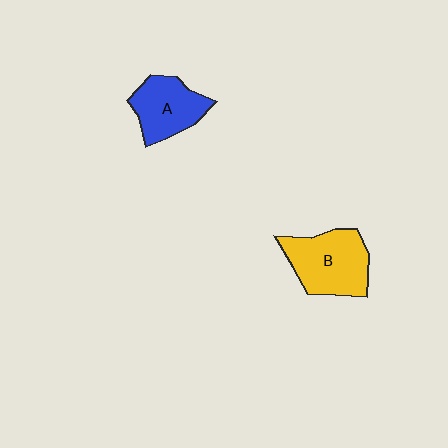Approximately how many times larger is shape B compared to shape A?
Approximately 1.3 times.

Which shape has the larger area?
Shape B (yellow).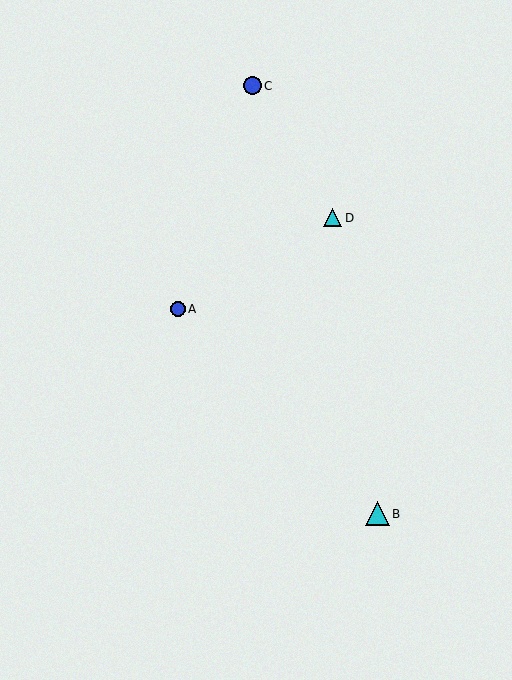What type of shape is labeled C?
Shape C is a blue circle.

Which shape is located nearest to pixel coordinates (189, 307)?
The blue circle (labeled A) at (178, 309) is nearest to that location.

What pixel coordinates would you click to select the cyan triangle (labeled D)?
Click at (333, 218) to select the cyan triangle D.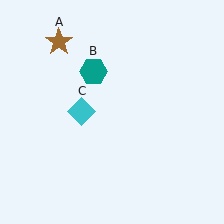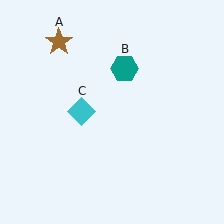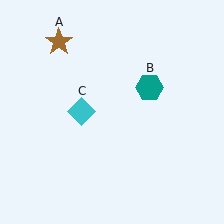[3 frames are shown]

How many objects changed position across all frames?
1 object changed position: teal hexagon (object B).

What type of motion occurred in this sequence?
The teal hexagon (object B) rotated clockwise around the center of the scene.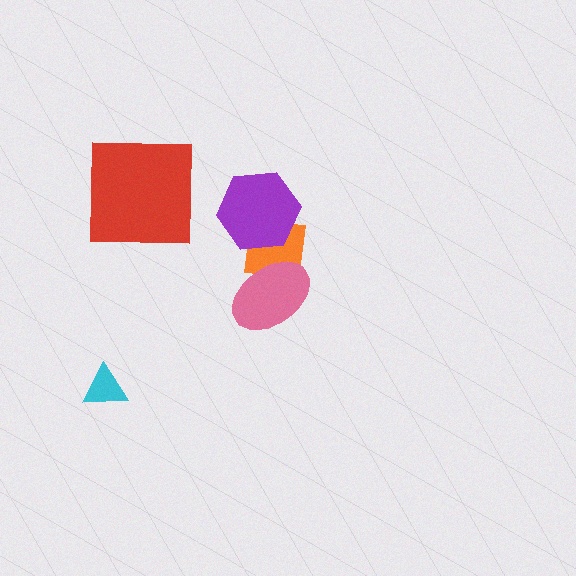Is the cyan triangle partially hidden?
No, no other shape covers it.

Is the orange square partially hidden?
Yes, it is partially covered by another shape.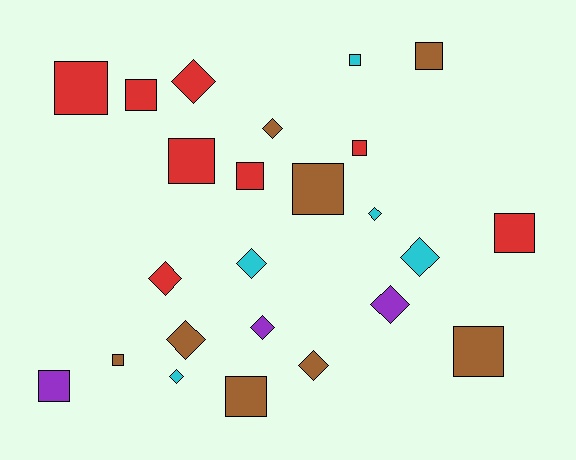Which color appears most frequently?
Brown, with 8 objects.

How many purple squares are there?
There is 1 purple square.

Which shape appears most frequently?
Square, with 13 objects.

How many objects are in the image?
There are 24 objects.